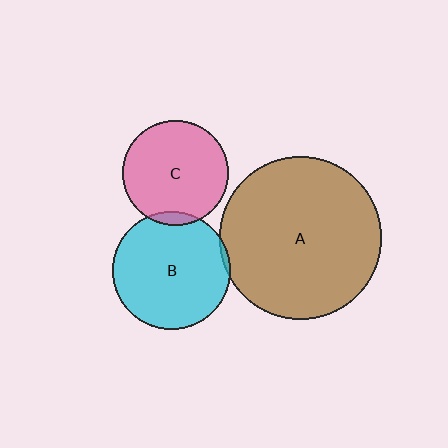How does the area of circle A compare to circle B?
Approximately 1.9 times.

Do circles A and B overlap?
Yes.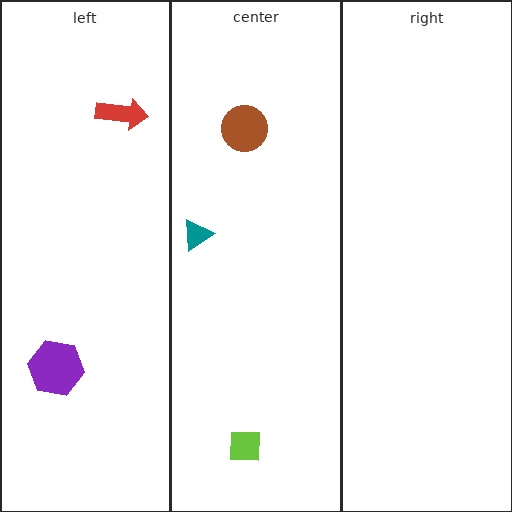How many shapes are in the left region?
2.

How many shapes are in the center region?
3.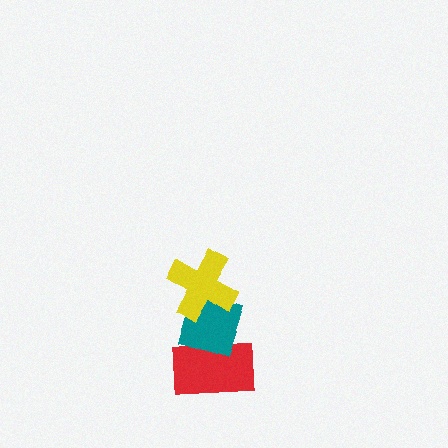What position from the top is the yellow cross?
The yellow cross is 1st from the top.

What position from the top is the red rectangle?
The red rectangle is 3rd from the top.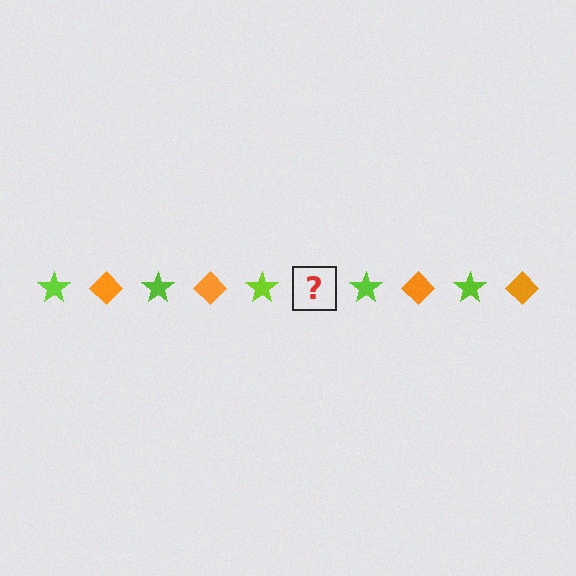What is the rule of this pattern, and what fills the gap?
The rule is that the pattern alternates between lime star and orange diamond. The gap should be filled with an orange diamond.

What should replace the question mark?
The question mark should be replaced with an orange diamond.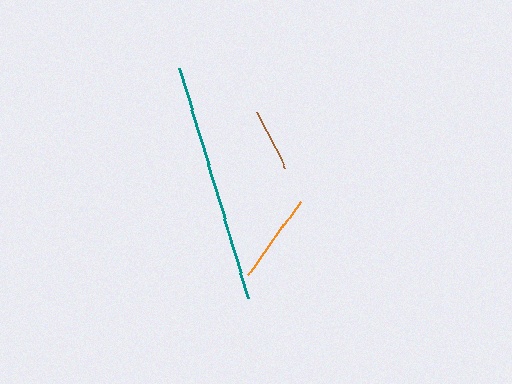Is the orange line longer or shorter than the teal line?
The teal line is longer than the orange line.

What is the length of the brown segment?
The brown segment is approximately 62 pixels long.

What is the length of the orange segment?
The orange segment is approximately 89 pixels long.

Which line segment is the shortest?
The brown line is the shortest at approximately 62 pixels.